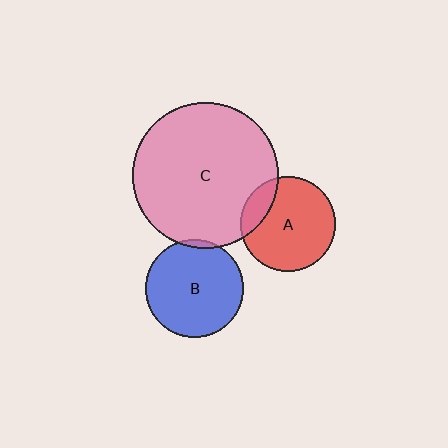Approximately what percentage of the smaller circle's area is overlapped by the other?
Approximately 15%.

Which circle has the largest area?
Circle C (pink).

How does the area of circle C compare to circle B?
Approximately 2.2 times.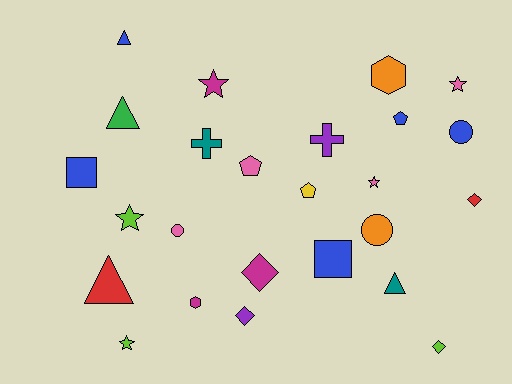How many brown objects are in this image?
There are no brown objects.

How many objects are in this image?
There are 25 objects.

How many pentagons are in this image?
There are 3 pentagons.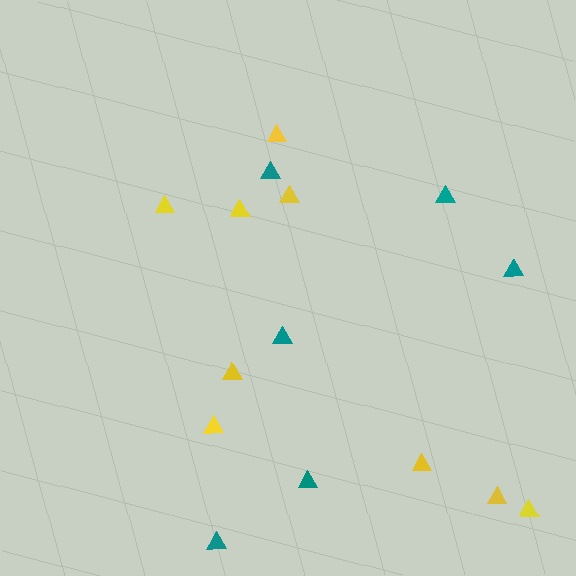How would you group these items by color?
There are 2 groups: one group of teal triangles (6) and one group of yellow triangles (9).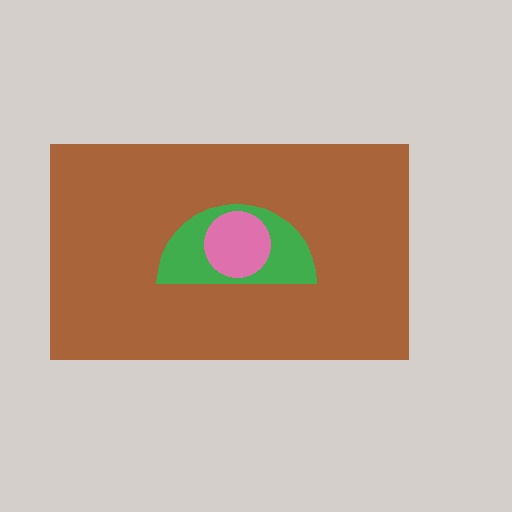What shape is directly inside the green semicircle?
The pink circle.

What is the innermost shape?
The pink circle.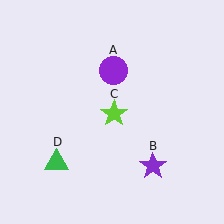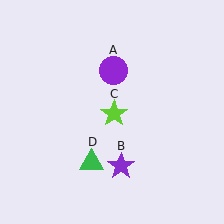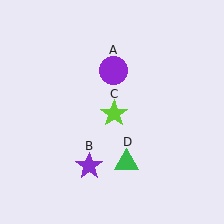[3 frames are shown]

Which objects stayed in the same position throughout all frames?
Purple circle (object A) and lime star (object C) remained stationary.